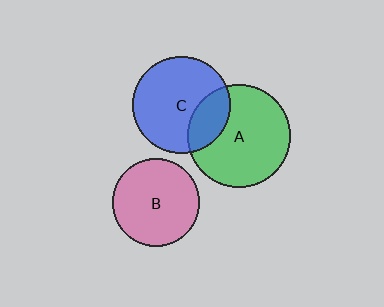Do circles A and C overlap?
Yes.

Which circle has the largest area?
Circle A (green).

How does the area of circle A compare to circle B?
Approximately 1.4 times.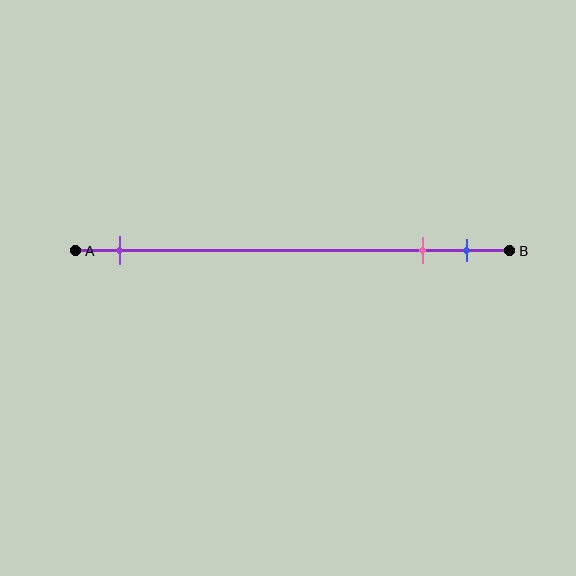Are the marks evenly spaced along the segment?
No, the marks are not evenly spaced.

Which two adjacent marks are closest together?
The pink and blue marks are the closest adjacent pair.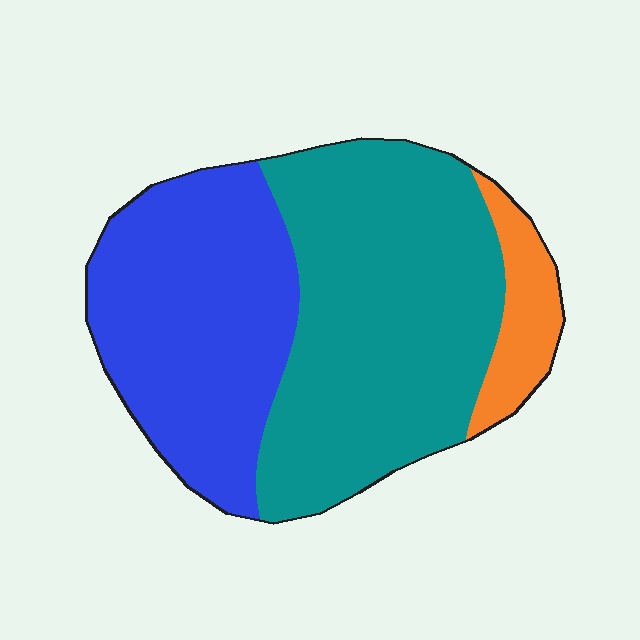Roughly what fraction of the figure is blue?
Blue covers roughly 40% of the figure.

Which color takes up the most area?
Teal, at roughly 50%.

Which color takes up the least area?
Orange, at roughly 10%.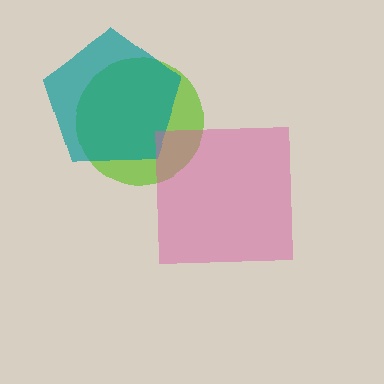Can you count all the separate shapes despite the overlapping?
Yes, there are 3 separate shapes.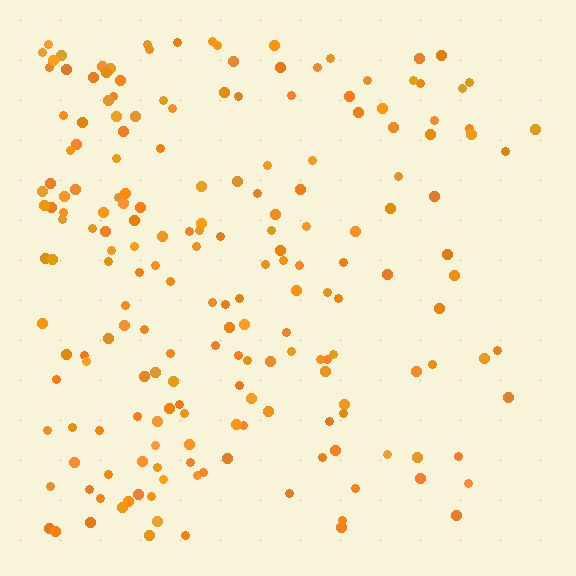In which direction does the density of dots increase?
From right to left, with the left side densest.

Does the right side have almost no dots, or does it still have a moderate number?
Still a moderate number, just noticeably fewer than the left.